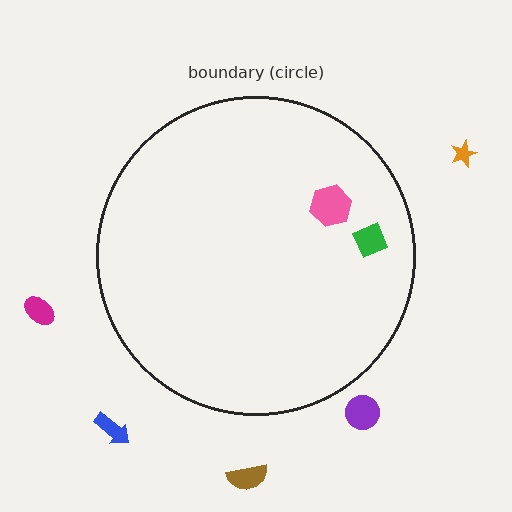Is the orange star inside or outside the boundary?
Outside.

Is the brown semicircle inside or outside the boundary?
Outside.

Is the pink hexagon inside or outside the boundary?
Inside.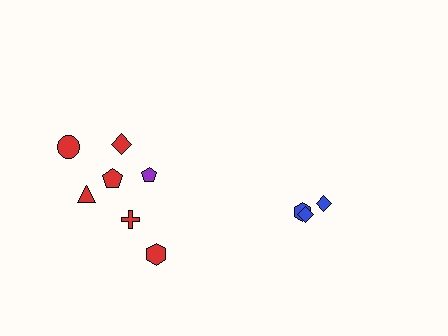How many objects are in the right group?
There are 3 objects.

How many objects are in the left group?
There are 7 objects.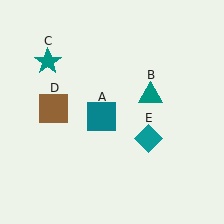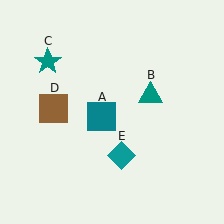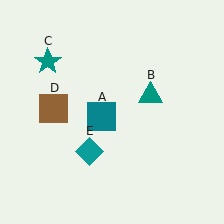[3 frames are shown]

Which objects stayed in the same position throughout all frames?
Teal square (object A) and teal triangle (object B) and teal star (object C) and brown square (object D) remained stationary.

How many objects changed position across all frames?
1 object changed position: teal diamond (object E).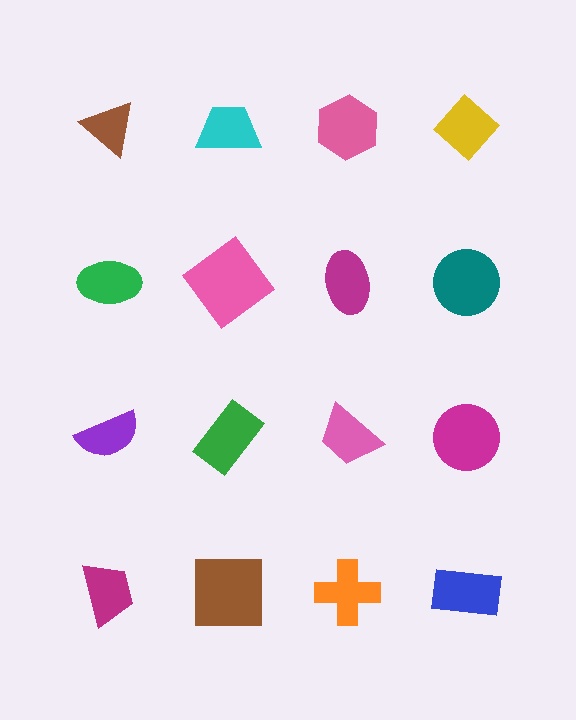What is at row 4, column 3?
An orange cross.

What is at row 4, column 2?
A brown square.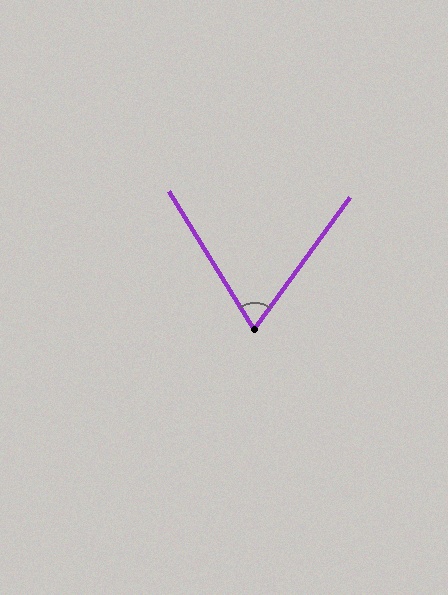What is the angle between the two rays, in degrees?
Approximately 67 degrees.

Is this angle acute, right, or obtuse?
It is acute.